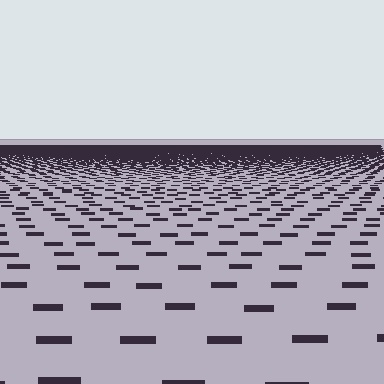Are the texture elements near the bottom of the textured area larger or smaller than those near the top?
Larger. Near the bottom, elements are closer to the viewer and appear at a bigger on-screen size.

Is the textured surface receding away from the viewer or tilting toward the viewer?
The surface is receding away from the viewer. Texture elements get smaller and denser toward the top.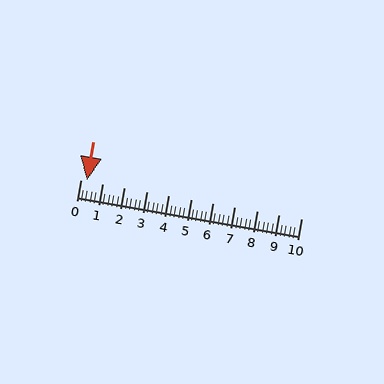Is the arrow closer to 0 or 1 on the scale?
The arrow is closer to 0.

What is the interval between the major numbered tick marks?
The major tick marks are spaced 1 units apart.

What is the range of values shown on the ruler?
The ruler shows values from 0 to 10.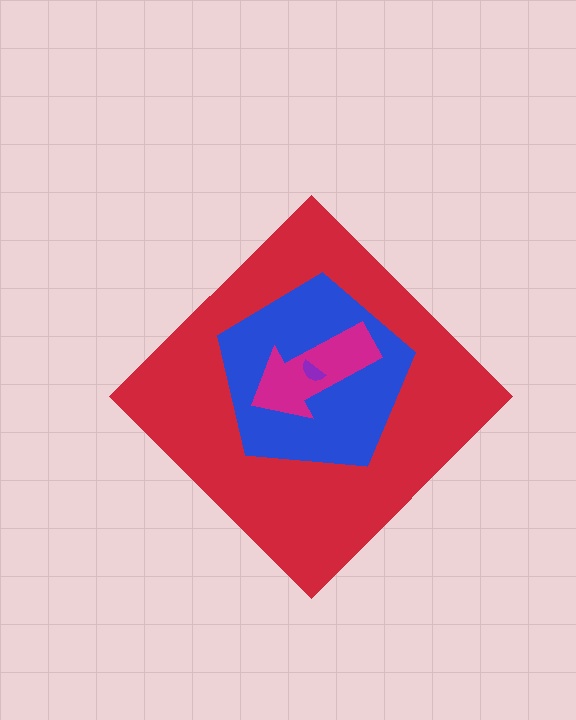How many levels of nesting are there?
4.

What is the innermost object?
The purple semicircle.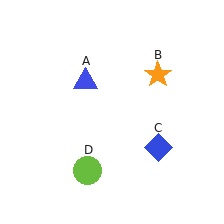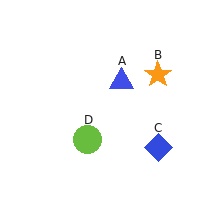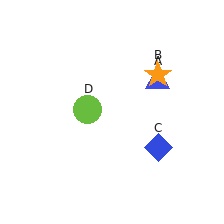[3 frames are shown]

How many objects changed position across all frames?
2 objects changed position: blue triangle (object A), lime circle (object D).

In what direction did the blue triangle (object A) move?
The blue triangle (object A) moved right.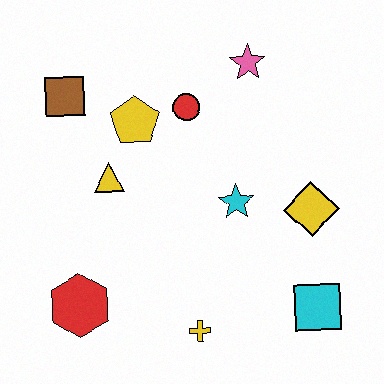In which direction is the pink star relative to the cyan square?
The pink star is above the cyan square.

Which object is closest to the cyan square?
The yellow diamond is closest to the cyan square.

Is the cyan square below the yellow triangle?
Yes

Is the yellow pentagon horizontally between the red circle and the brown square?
Yes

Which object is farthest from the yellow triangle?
The cyan square is farthest from the yellow triangle.